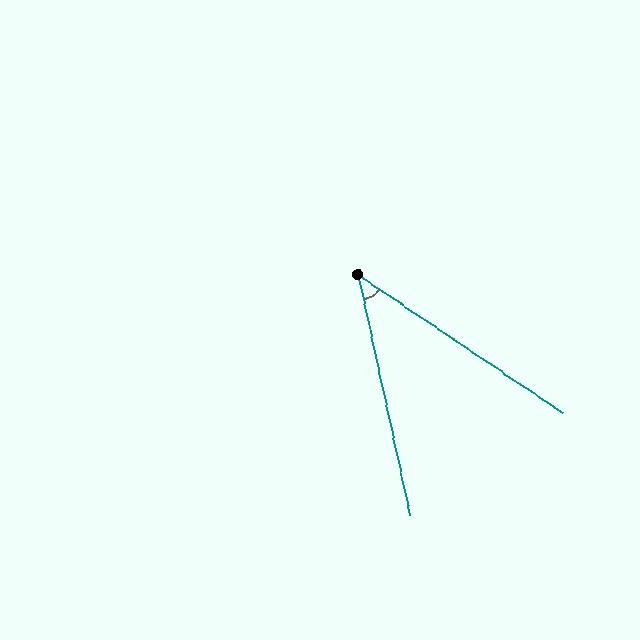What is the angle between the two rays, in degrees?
Approximately 44 degrees.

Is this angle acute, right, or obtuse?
It is acute.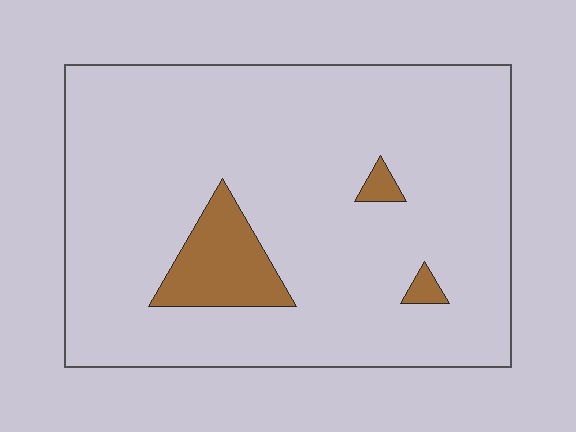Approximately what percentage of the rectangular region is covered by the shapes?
Approximately 10%.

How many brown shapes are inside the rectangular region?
3.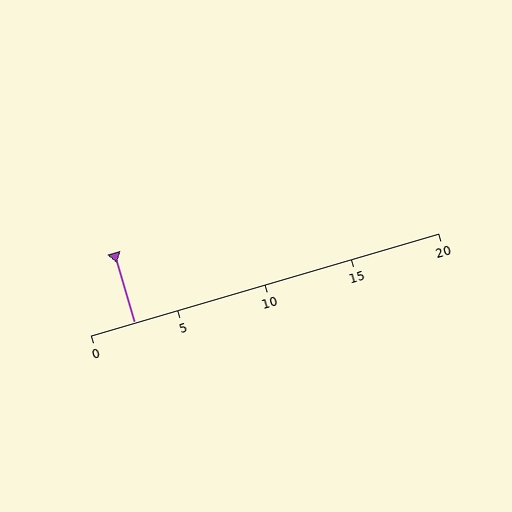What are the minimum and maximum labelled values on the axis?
The axis runs from 0 to 20.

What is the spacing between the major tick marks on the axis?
The major ticks are spaced 5 apart.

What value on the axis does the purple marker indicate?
The marker indicates approximately 2.5.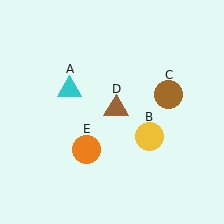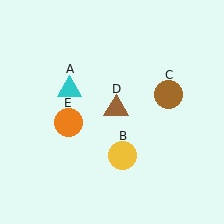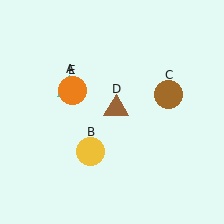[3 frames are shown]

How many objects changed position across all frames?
2 objects changed position: yellow circle (object B), orange circle (object E).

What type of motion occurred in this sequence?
The yellow circle (object B), orange circle (object E) rotated clockwise around the center of the scene.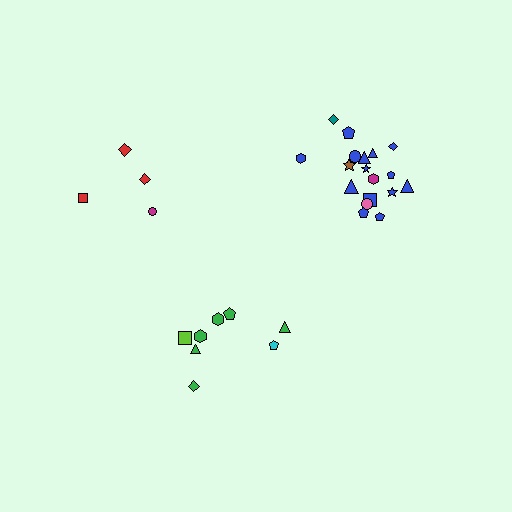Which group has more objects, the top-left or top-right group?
The top-right group.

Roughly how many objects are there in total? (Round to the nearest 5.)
Roughly 30 objects in total.